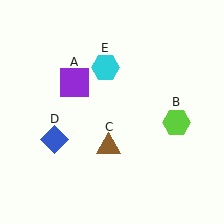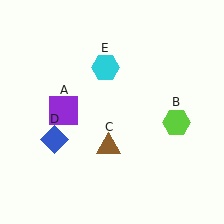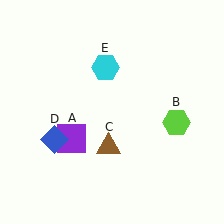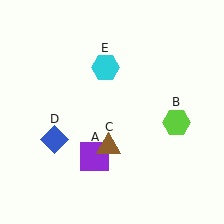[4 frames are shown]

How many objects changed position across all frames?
1 object changed position: purple square (object A).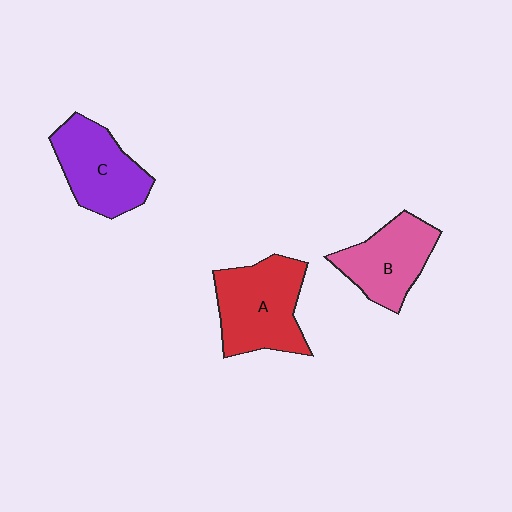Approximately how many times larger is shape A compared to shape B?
Approximately 1.3 times.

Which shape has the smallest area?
Shape B (pink).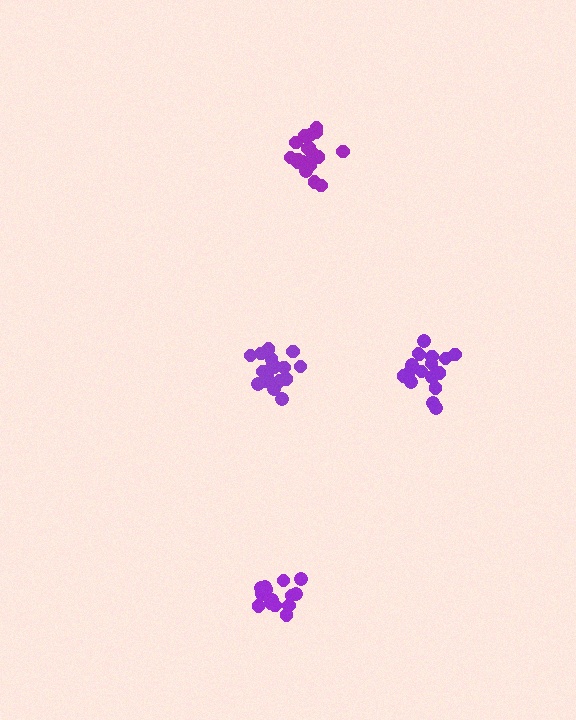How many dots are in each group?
Group 1: 17 dots, Group 2: 20 dots, Group 3: 14 dots, Group 4: 17 dots (68 total).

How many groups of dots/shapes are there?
There are 4 groups.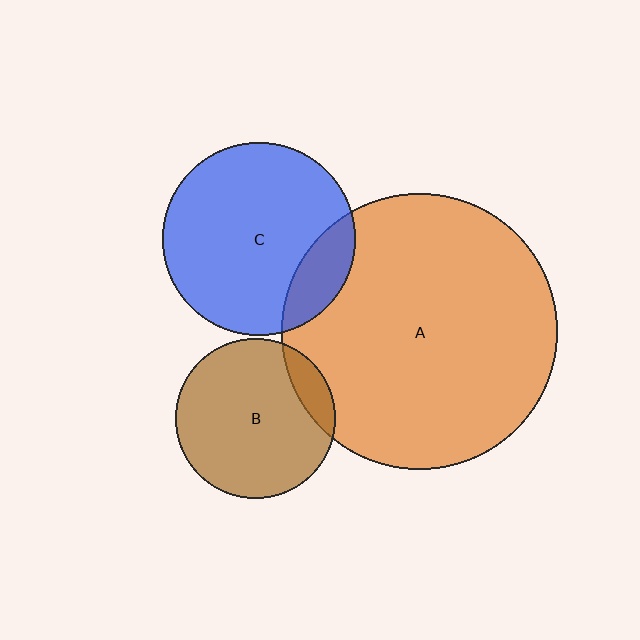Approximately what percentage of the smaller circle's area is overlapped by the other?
Approximately 10%.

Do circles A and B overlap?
Yes.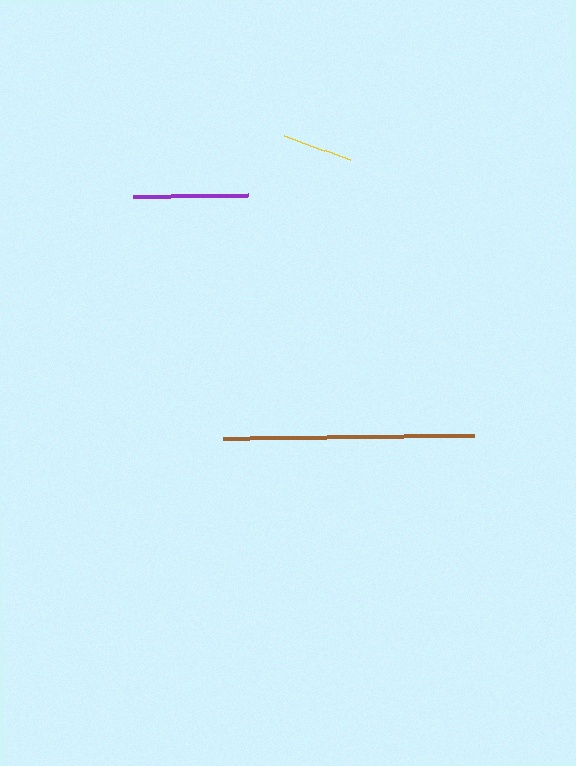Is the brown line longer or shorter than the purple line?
The brown line is longer than the purple line.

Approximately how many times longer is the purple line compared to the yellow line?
The purple line is approximately 1.6 times the length of the yellow line.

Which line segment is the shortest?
The yellow line is the shortest at approximately 71 pixels.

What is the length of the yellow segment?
The yellow segment is approximately 71 pixels long.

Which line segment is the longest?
The brown line is the longest at approximately 251 pixels.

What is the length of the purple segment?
The purple segment is approximately 115 pixels long.